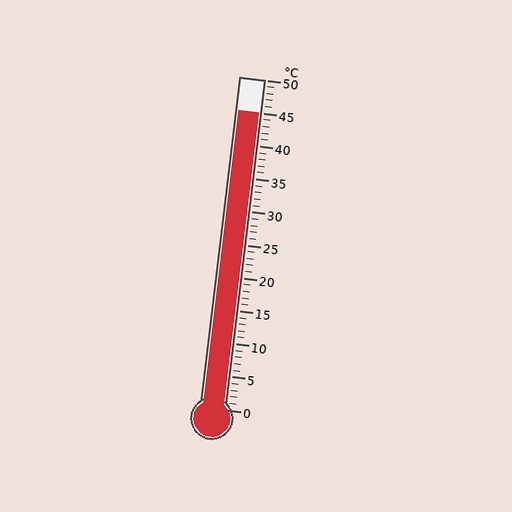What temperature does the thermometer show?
The thermometer shows approximately 45°C.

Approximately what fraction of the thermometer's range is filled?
The thermometer is filled to approximately 90% of its range.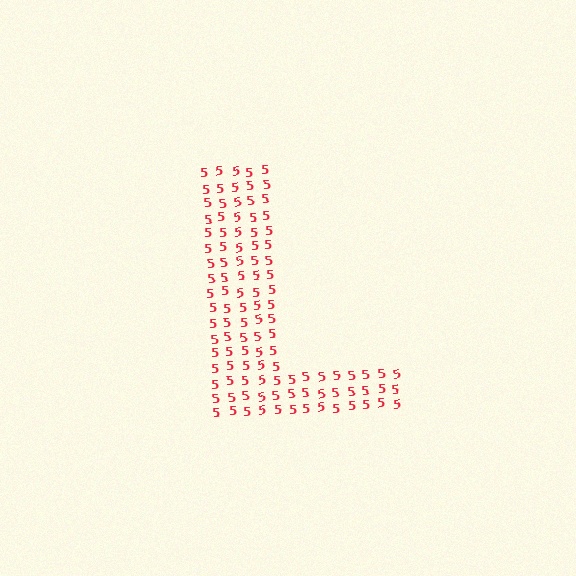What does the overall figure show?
The overall figure shows the letter L.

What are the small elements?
The small elements are digit 5's.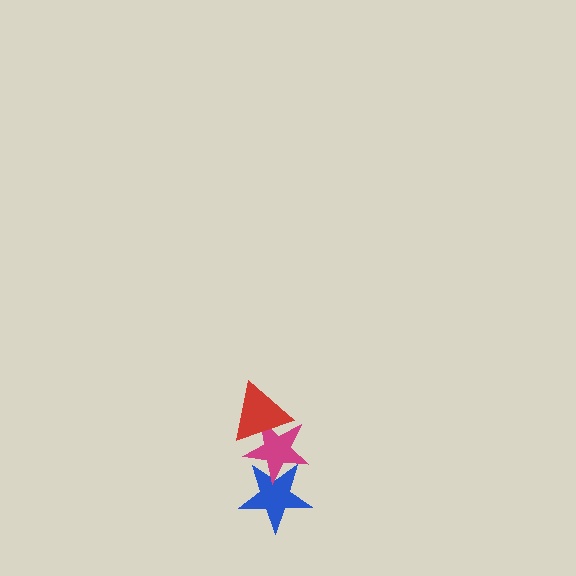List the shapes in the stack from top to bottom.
From top to bottom: the red triangle, the magenta star, the blue star.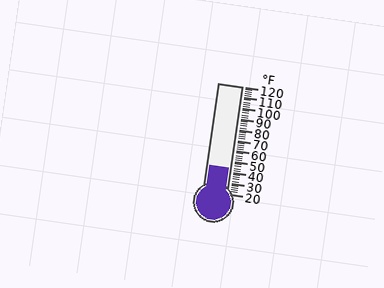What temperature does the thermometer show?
The thermometer shows approximately 44°F.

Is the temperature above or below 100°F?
The temperature is below 100°F.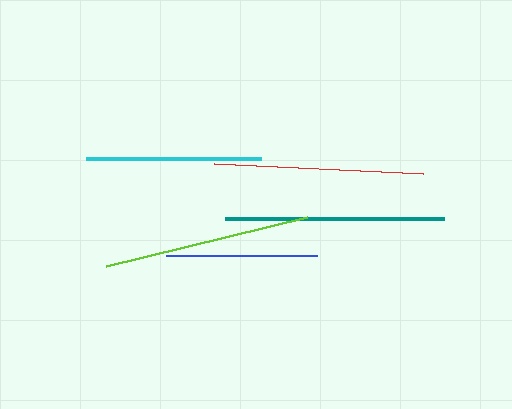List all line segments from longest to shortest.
From longest to shortest: teal, red, lime, cyan, blue.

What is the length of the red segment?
The red segment is approximately 209 pixels long.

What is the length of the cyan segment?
The cyan segment is approximately 175 pixels long.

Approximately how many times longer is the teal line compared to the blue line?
The teal line is approximately 1.4 times the length of the blue line.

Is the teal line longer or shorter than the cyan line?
The teal line is longer than the cyan line.